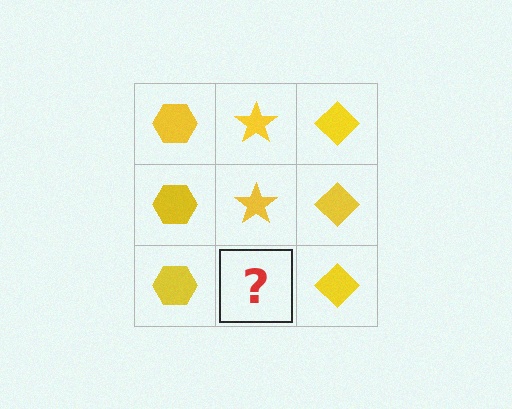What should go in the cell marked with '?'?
The missing cell should contain a yellow star.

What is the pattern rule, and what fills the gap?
The rule is that each column has a consistent shape. The gap should be filled with a yellow star.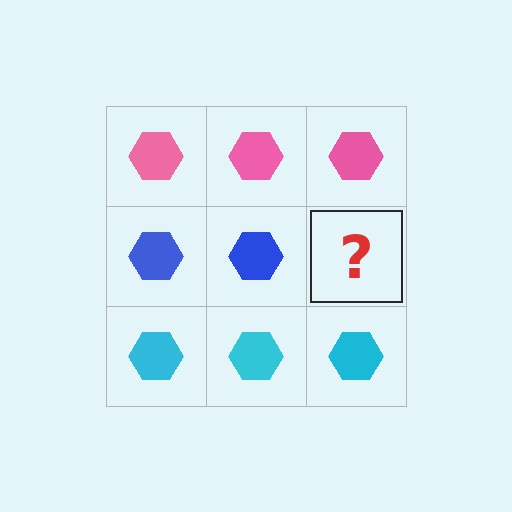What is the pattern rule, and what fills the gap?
The rule is that each row has a consistent color. The gap should be filled with a blue hexagon.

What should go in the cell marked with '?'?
The missing cell should contain a blue hexagon.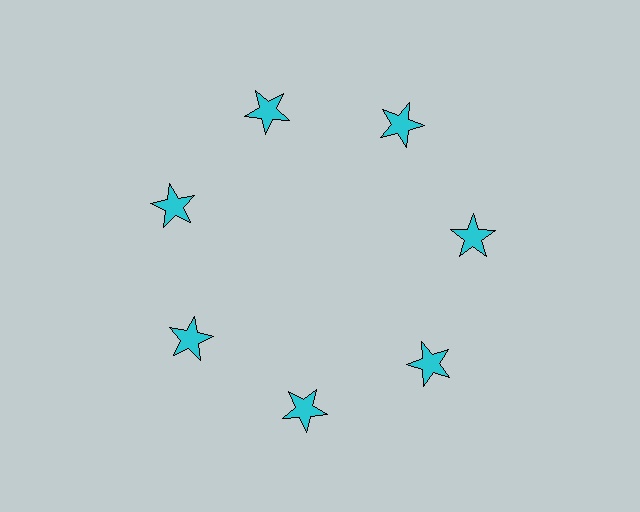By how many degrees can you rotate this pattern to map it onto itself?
The pattern maps onto itself every 51 degrees of rotation.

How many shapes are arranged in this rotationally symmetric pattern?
There are 7 shapes, arranged in 7 groups of 1.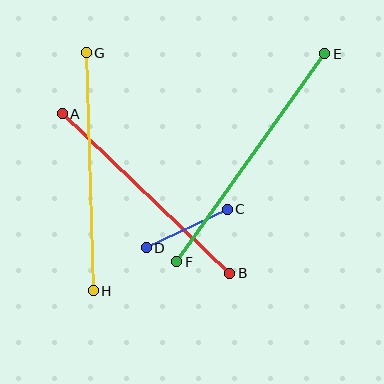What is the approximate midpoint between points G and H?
The midpoint is at approximately (90, 172) pixels.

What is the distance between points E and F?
The distance is approximately 255 pixels.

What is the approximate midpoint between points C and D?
The midpoint is at approximately (187, 229) pixels.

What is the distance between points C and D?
The distance is approximately 90 pixels.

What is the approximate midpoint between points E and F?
The midpoint is at approximately (251, 158) pixels.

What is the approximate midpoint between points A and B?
The midpoint is at approximately (146, 193) pixels.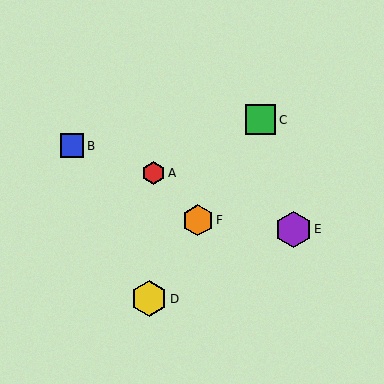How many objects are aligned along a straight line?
3 objects (C, D, F) are aligned along a straight line.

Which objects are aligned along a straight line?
Objects C, D, F are aligned along a straight line.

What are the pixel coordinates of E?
Object E is at (293, 229).